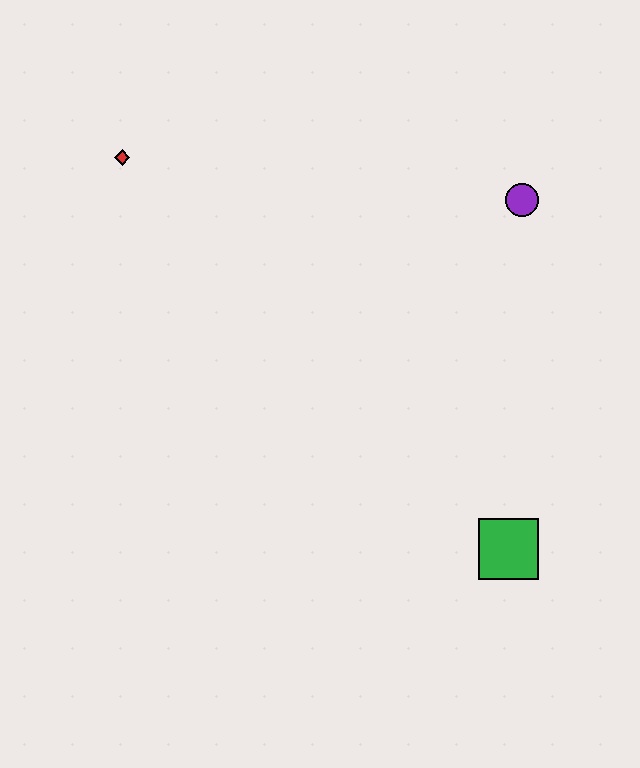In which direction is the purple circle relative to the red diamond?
The purple circle is to the right of the red diamond.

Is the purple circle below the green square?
No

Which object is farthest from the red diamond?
The green square is farthest from the red diamond.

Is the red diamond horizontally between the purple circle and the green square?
No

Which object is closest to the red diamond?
The purple circle is closest to the red diamond.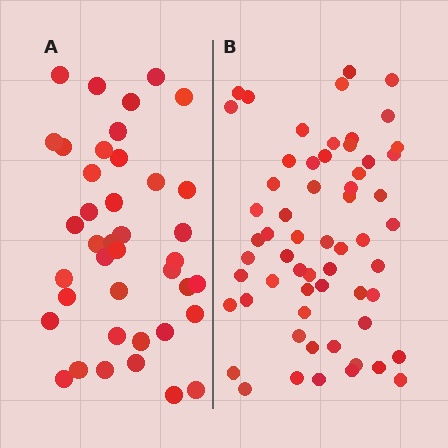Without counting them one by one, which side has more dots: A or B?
Region B (the right region) has more dots.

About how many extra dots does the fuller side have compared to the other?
Region B has approximately 20 more dots than region A.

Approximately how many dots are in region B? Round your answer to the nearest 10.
About 60 dots.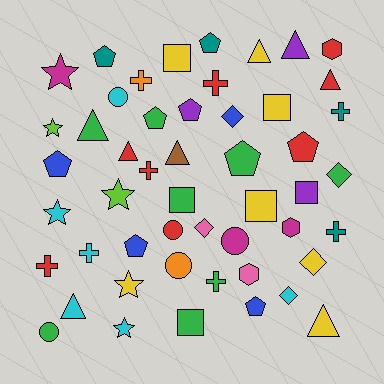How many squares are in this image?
There are 6 squares.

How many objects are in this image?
There are 50 objects.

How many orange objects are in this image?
There are 2 orange objects.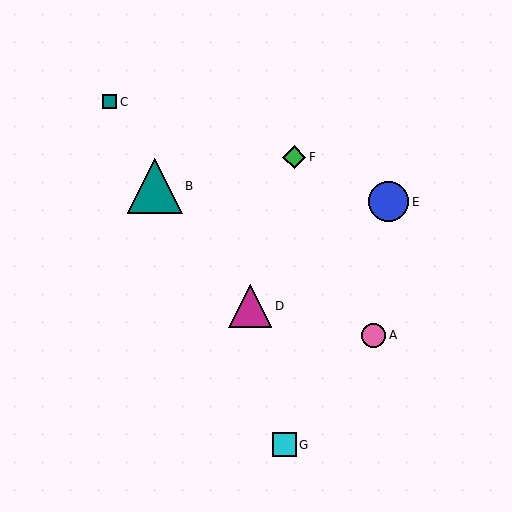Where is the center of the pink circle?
The center of the pink circle is at (374, 335).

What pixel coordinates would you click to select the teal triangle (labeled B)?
Click at (155, 186) to select the teal triangle B.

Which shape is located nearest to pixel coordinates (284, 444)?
The cyan square (labeled G) at (284, 445) is nearest to that location.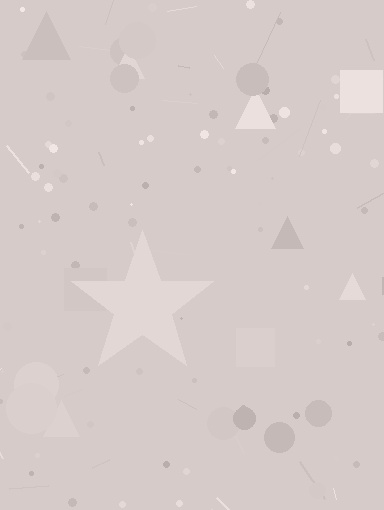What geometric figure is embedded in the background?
A star is embedded in the background.